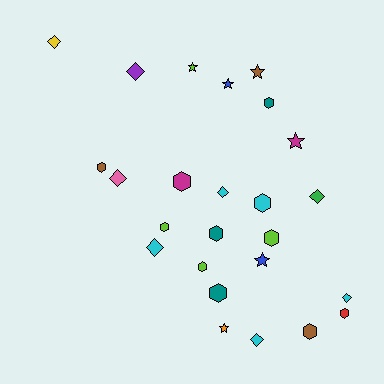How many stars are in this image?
There are 6 stars.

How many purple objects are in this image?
There is 1 purple object.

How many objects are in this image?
There are 25 objects.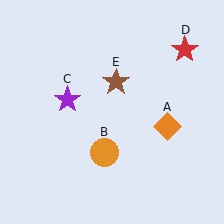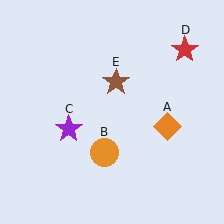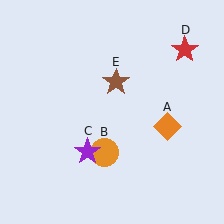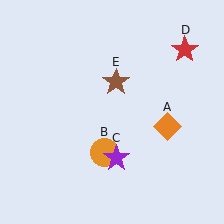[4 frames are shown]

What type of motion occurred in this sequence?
The purple star (object C) rotated counterclockwise around the center of the scene.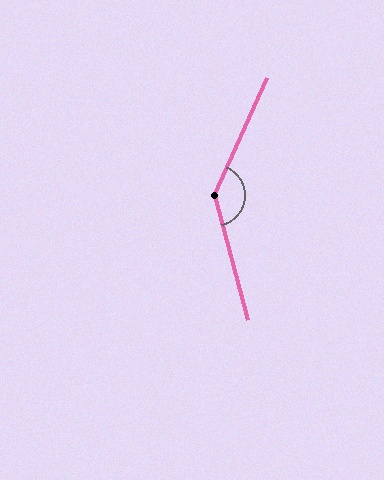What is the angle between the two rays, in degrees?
Approximately 141 degrees.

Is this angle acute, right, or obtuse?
It is obtuse.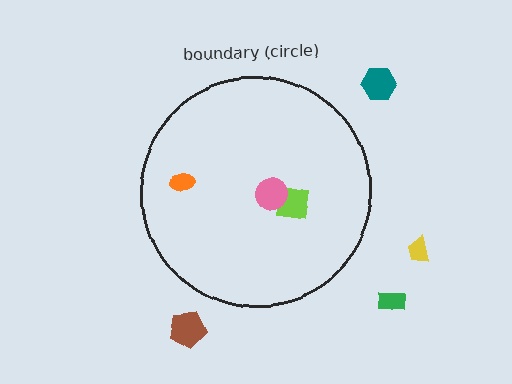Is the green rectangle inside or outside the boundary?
Outside.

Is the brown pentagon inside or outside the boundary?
Outside.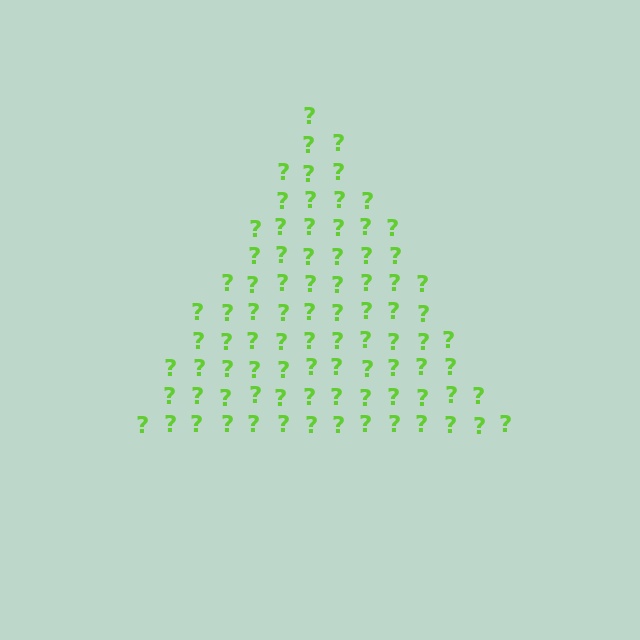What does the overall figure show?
The overall figure shows a triangle.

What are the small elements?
The small elements are question marks.